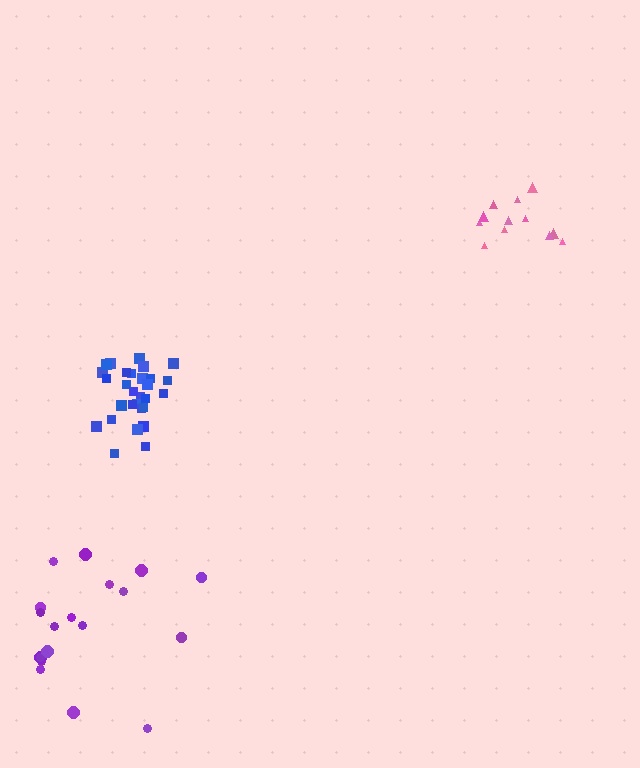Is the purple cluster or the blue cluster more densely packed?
Blue.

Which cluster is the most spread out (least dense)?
Purple.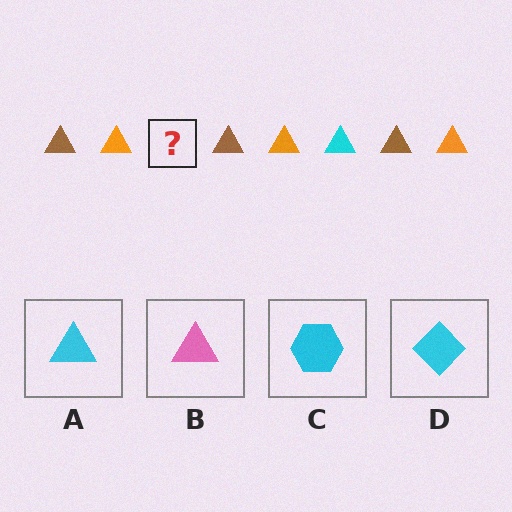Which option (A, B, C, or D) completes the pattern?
A.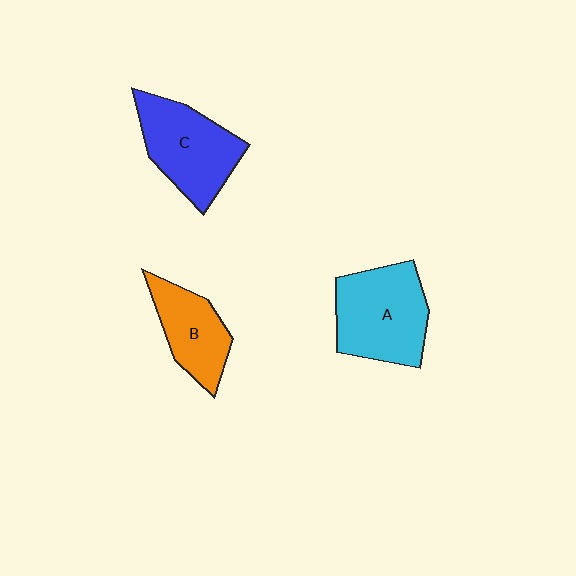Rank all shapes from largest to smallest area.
From largest to smallest: A (cyan), C (blue), B (orange).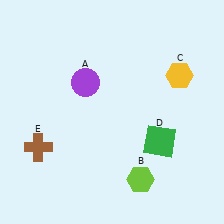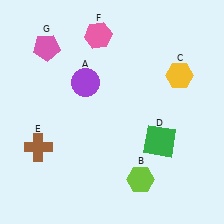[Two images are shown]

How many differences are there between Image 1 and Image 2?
There are 2 differences between the two images.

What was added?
A pink hexagon (F), a pink pentagon (G) were added in Image 2.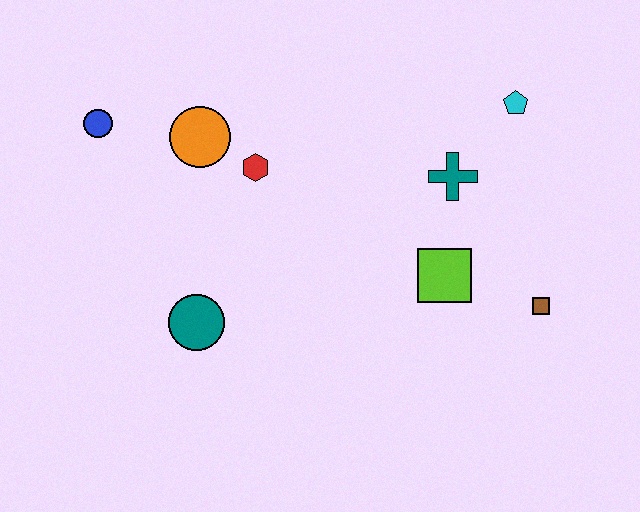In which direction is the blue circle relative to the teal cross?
The blue circle is to the left of the teal cross.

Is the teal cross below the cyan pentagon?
Yes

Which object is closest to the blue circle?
The orange circle is closest to the blue circle.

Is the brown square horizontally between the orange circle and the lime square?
No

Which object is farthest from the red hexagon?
The brown square is farthest from the red hexagon.